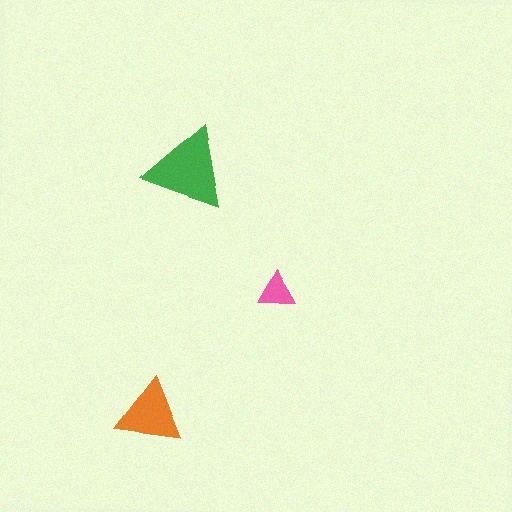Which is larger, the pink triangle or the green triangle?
The green one.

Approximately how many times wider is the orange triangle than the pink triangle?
About 2 times wider.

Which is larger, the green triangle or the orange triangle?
The green one.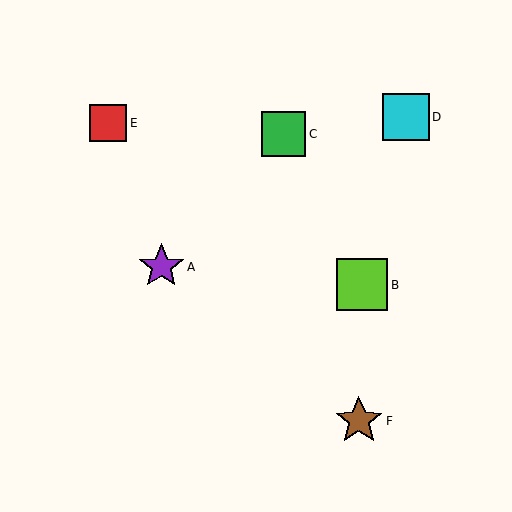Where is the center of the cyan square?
The center of the cyan square is at (406, 117).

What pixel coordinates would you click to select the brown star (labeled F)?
Click at (359, 421) to select the brown star F.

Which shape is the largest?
The lime square (labeled B) is the largest.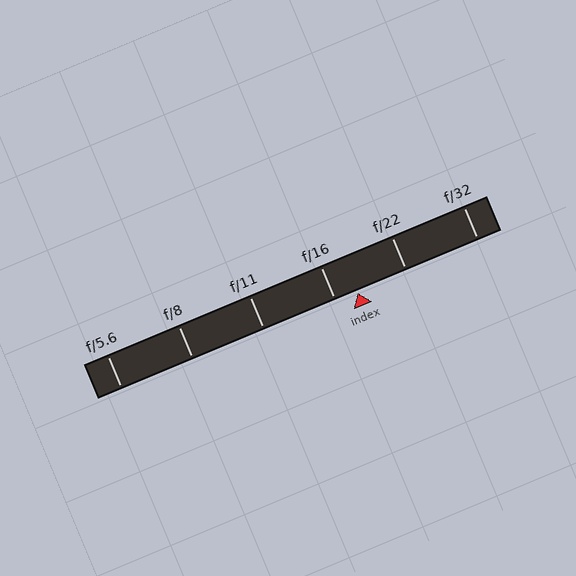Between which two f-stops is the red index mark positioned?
The index mark is between f/16 and f/22.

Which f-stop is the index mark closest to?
The index mark is closest to f/16.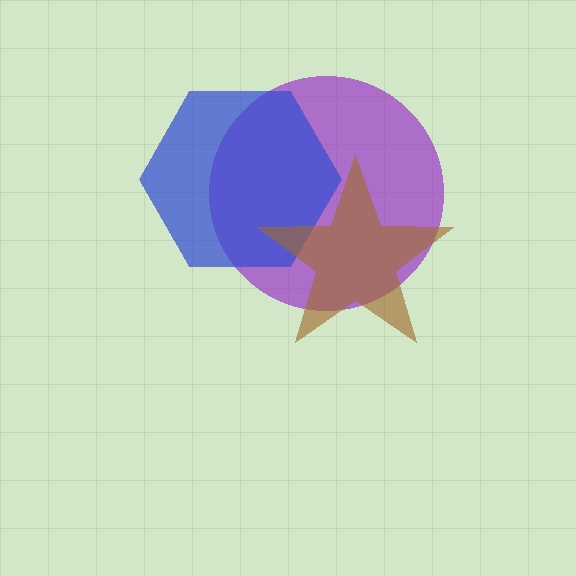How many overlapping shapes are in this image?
There are 3 overlapping shapes in the image.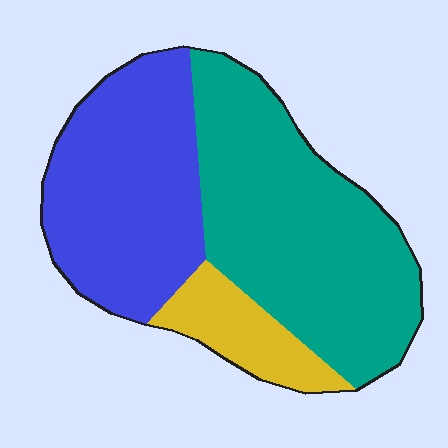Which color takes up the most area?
Teal, at roughly 50%.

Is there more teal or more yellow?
Teal.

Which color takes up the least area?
Yellow, at roughly 10%.